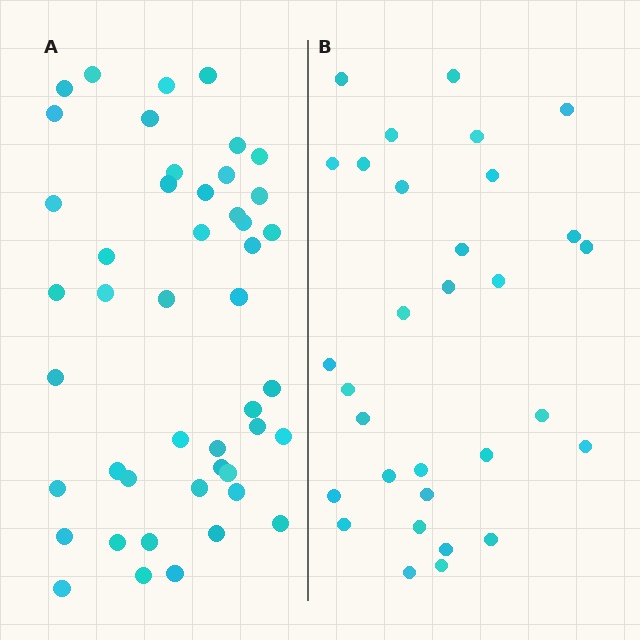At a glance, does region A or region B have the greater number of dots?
Region A (the left region) has more dots.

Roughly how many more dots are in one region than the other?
Region A has approximately 15 more dots than region B.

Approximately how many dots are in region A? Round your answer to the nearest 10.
About 50 dots. (The exact count is 46, which rounds to 50.)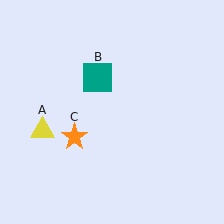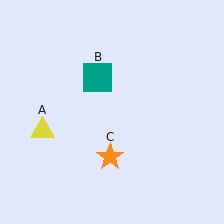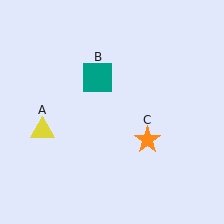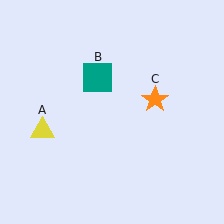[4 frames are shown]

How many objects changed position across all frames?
1 object changed position: orange star (object C).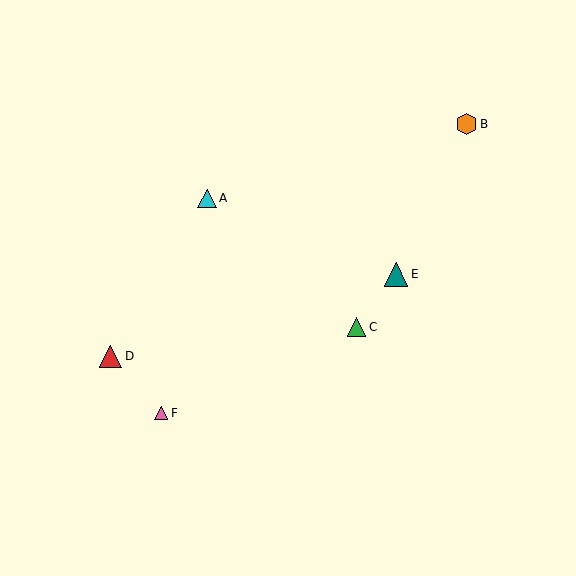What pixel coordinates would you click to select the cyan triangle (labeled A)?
Click at (207, 198) to select the cyan triangle A.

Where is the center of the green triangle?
The center of the green triangle is at (357, 327).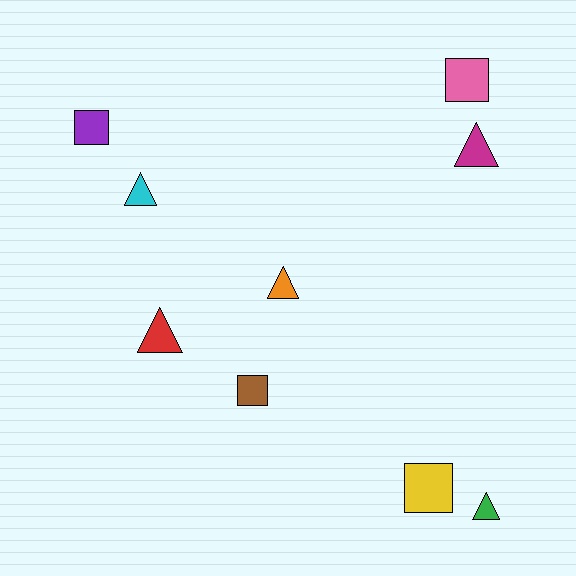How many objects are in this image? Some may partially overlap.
There are 9 objects.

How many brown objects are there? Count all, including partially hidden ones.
There is 1 brown object.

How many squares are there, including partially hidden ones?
There are 4 squares.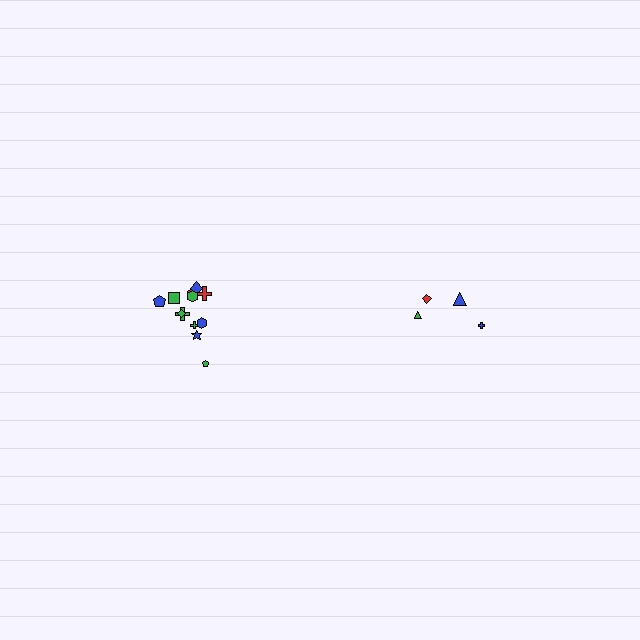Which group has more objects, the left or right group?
The left group.